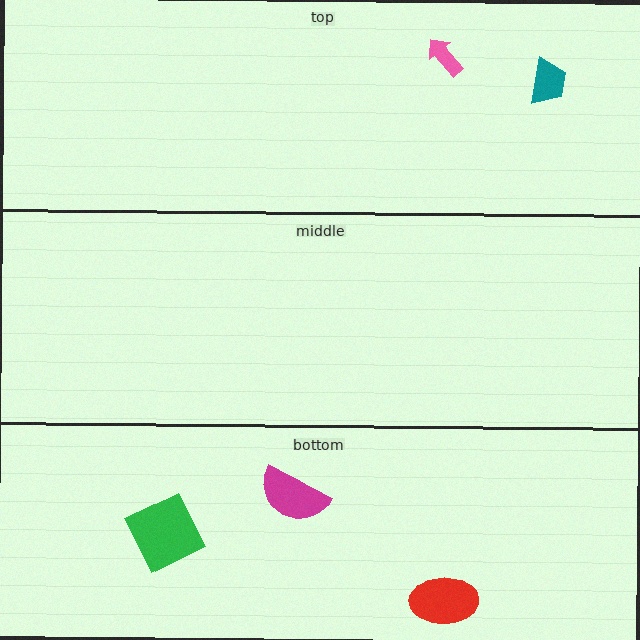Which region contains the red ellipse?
The bottom region.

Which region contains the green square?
The bottom region.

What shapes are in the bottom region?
The magenta semicircle, the green square, the red ellipse.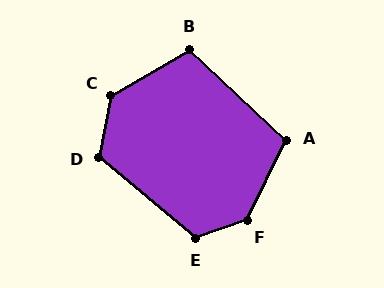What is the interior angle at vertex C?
Approximately 132 degrees (obtuse).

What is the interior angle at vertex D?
Approximately 119 degrees (obtuse).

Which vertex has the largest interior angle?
F, at approximately 135 degrees.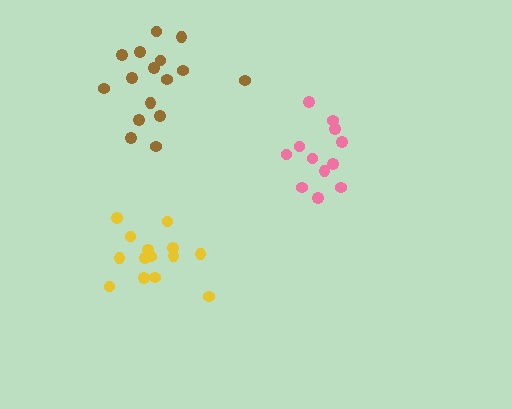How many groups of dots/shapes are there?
There are 3 groups.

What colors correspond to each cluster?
The clusters are colored: yellow, pink, brown.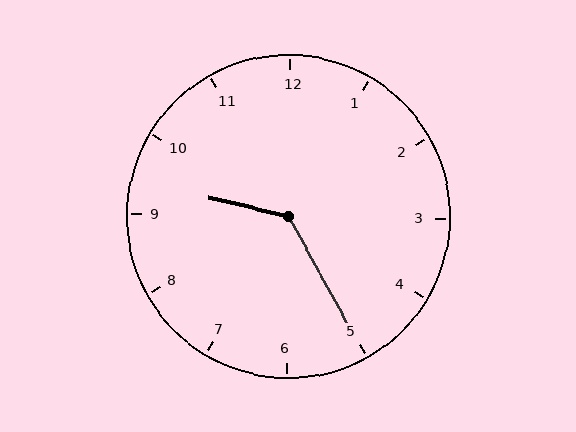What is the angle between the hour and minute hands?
Approximately 132 degrees.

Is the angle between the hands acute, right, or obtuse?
It is obtuse.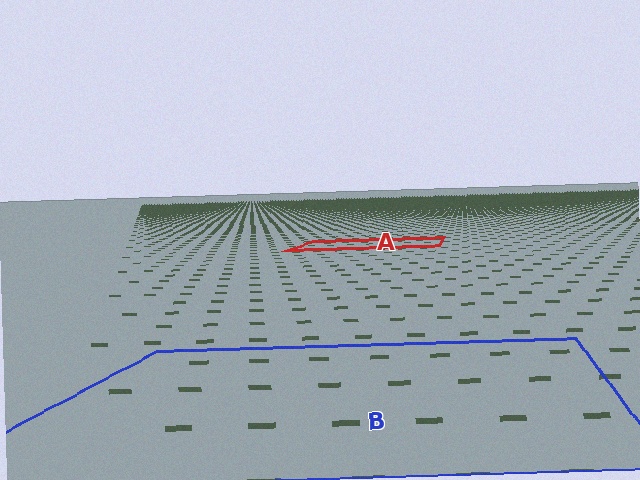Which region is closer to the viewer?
Region B is closer. The texture elements there are larger and more spread out.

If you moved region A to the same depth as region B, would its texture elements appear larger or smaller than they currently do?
They would appear larger. At a closer depth, the same texture elements are projected at a bigger on-screen size.